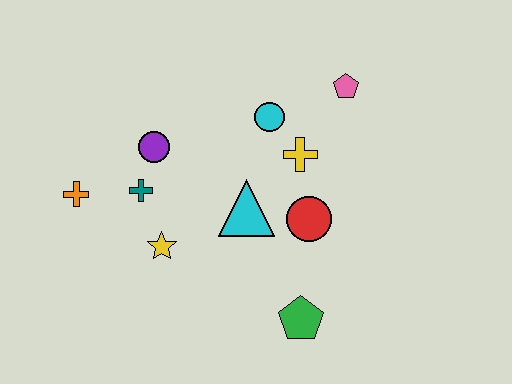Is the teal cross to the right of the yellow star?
No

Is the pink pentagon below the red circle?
No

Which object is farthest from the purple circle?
The green pentagon is farthest from the purple circle.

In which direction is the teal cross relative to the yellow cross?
The teal cross is to the left of the yellow cross.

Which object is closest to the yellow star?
The teal cross is closest to the yellow star.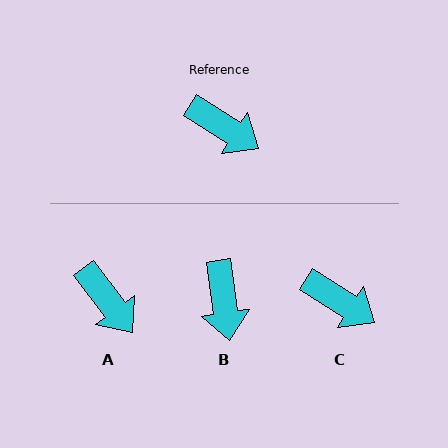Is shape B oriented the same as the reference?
No, it is off by about 49 degrees.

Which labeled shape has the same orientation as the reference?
C.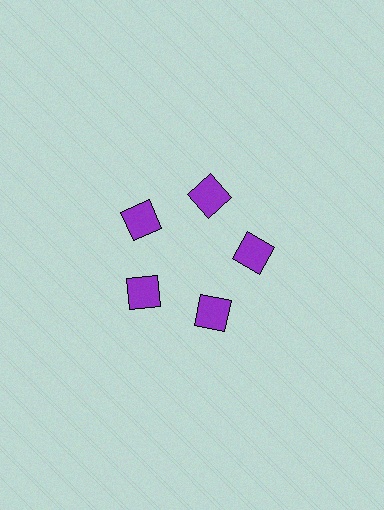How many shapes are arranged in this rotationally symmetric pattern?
There are 5 shapes, arranged in 5 groups of 1.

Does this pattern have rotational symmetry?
Yes, this pattern has 5-fold rotational symmetry. It looks the same after rotating 72 degrees around the center.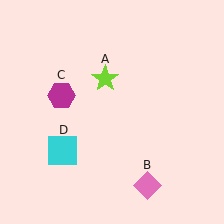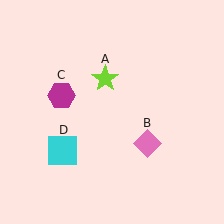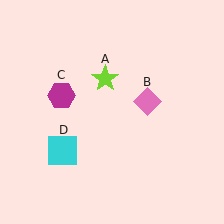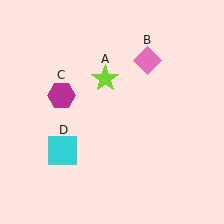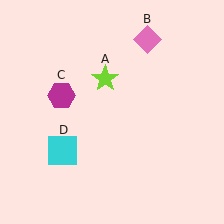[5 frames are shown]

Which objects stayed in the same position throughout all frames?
Lime star (object A) and magenta hexagon (object C) and cyan square (object D) remained stationary.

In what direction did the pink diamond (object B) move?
The pink diamond (object B) moved up.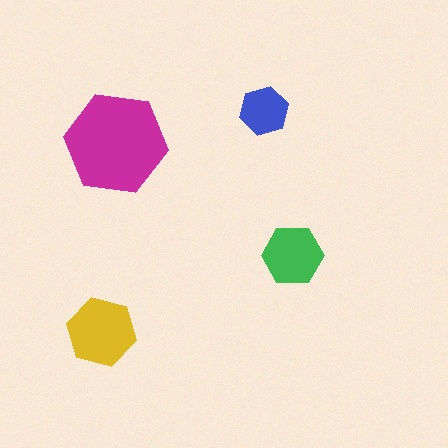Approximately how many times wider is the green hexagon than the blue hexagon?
About 1.5 times wider.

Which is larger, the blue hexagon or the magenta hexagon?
The magenta one.